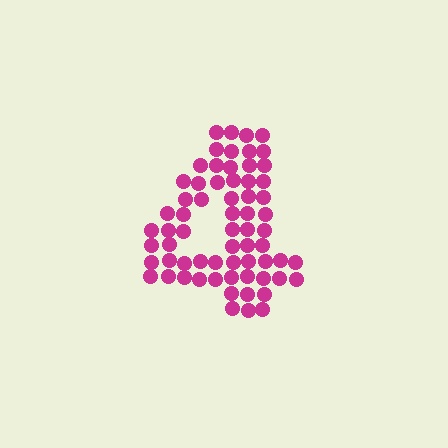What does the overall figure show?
The overall figure shows the digit 4.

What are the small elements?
The small elements are circles.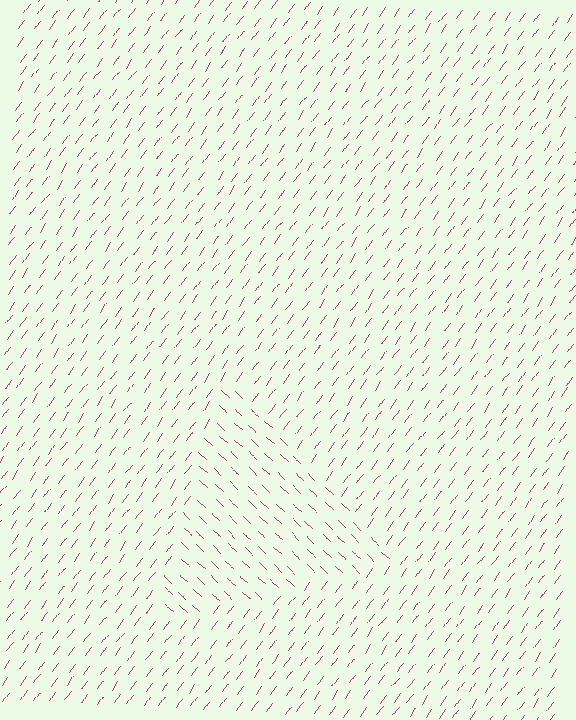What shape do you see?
I see a triangle.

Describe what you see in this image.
The image is filled with small magenta line segments. A triangle region in the image has lines oriented differently from the surrounding lines, creating a visible texture boundary.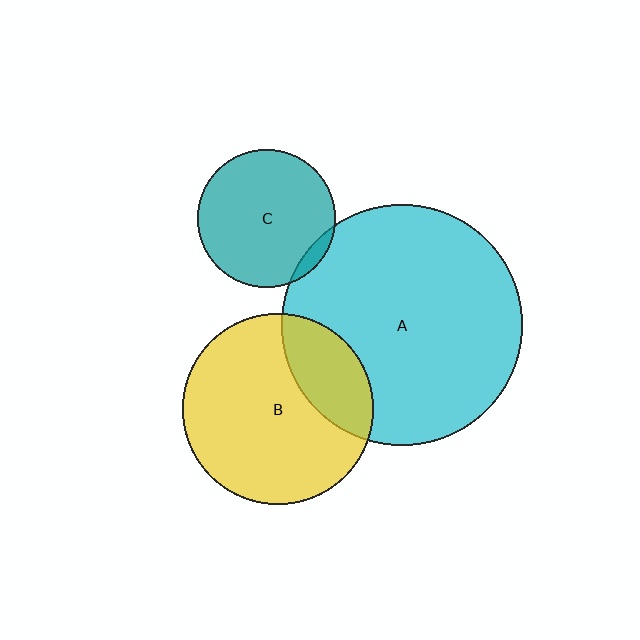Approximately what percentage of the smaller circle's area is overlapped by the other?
Approximately 5%.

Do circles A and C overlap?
Yes.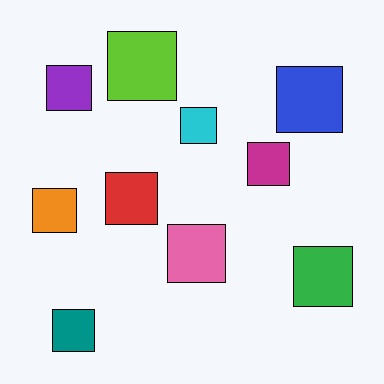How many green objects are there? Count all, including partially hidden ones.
There is 1 green object.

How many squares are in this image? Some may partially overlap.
There are 10 squares.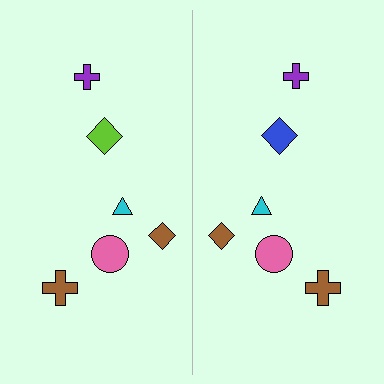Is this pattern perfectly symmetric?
No, the pattern is not perfectly symmetric. The blue diamond on the right side breaks the symmetry — its mirror counterpart is lime.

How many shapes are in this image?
There are 12 shapes in this image.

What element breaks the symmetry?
The blue diamond on the right side breaks the symmetry — its mirror counterpart is lime.